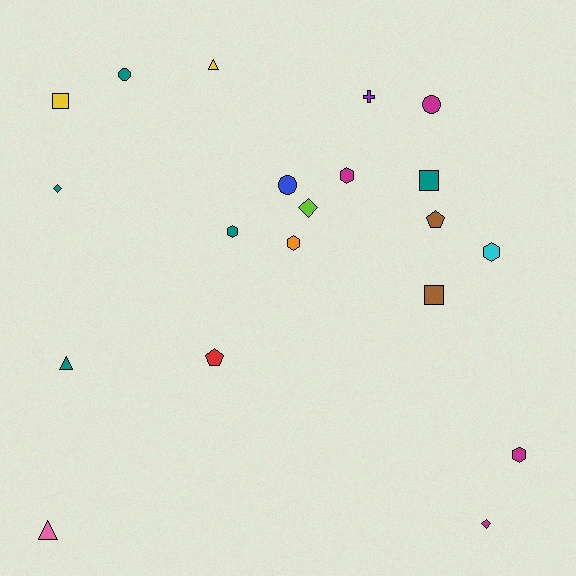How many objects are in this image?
There are 20 objects.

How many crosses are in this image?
There is 1 cross.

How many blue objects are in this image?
There is 1 blue object.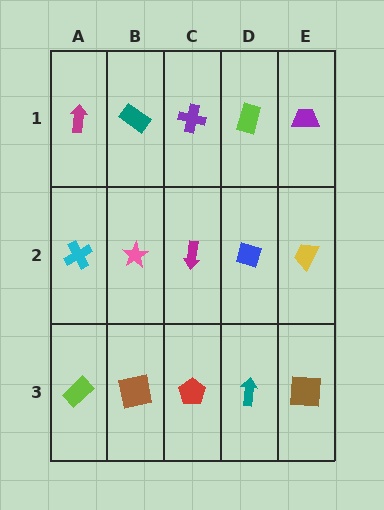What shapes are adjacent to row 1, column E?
A yellow trapezoid (row 2, column E), a lime rectangle (row 1, column D).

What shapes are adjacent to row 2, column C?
A purple cross (row 1, column C), a red pentagon (row 3, column C), a pink star (row 2, column B), a blue diamond (row 2, column D).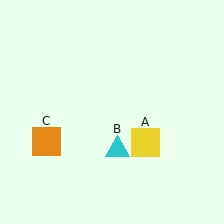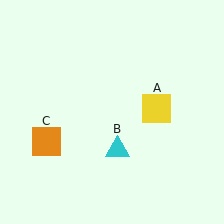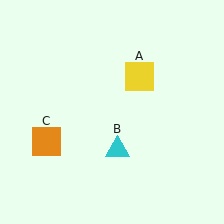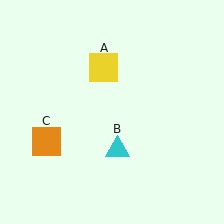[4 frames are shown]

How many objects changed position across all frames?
1 object changed position: yellow square (object A).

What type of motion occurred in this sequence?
The yellow square (object A) rotated counterclockwise around the center of the scene.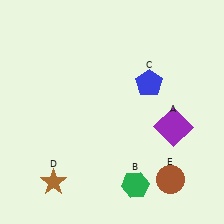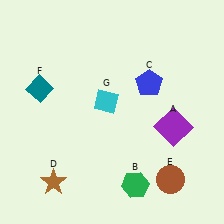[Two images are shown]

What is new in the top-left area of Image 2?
A cyan diamond (G) was added in the top-left area of Image 2.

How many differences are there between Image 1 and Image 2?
There are 2 differences between the two images.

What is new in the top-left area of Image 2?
A teal diamond (F) was added in the top-left area of Image 2.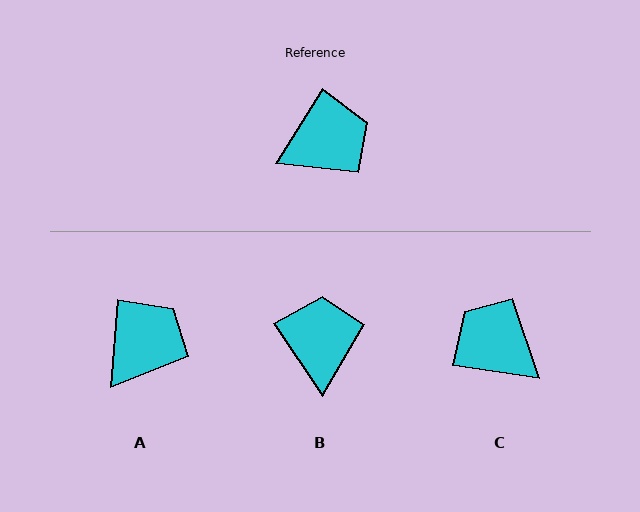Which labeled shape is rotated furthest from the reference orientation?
C, about 114 degrees away.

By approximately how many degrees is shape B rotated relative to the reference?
Approximately 66 degrees counter-clockwise.